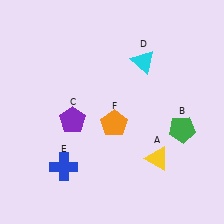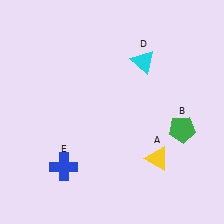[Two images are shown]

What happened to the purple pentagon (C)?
The purple pentagon (C) was removed in Image 2. It was in the bottom-left area of Image 1.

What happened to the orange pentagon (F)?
The orange pentagon (F) was removed in Image 2. It was in the bottom-right area of Image 1.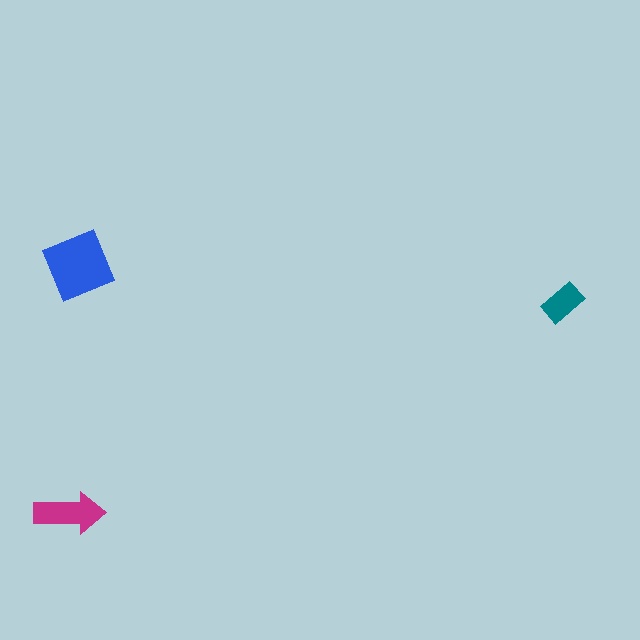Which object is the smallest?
The teal rectangle.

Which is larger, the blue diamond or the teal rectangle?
The blue diamond.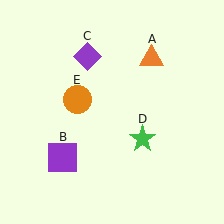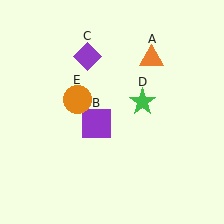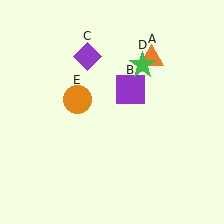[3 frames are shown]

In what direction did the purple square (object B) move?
The purple square (object B) moved up and to the right.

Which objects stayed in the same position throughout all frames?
Orange triangle (object A) and purple diamond (object C) and orange circle (object E) remained stationary.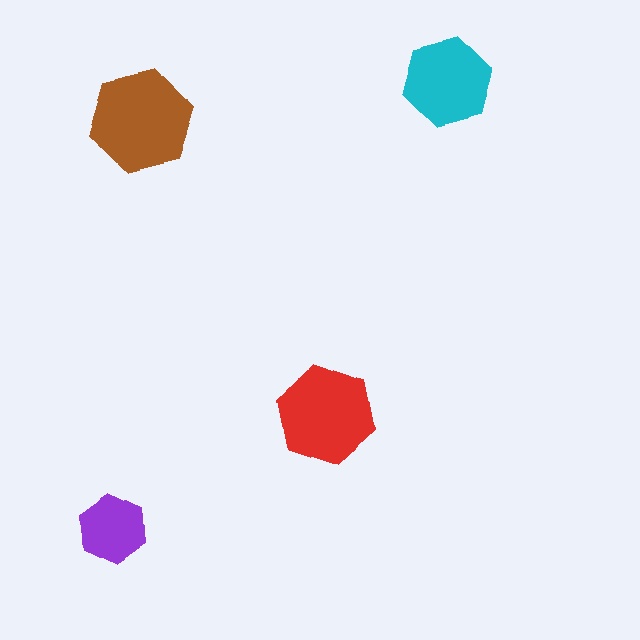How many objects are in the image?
There are 4 objects in the image.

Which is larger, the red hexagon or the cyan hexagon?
The red one.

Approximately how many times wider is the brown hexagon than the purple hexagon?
About 1.5 times wider.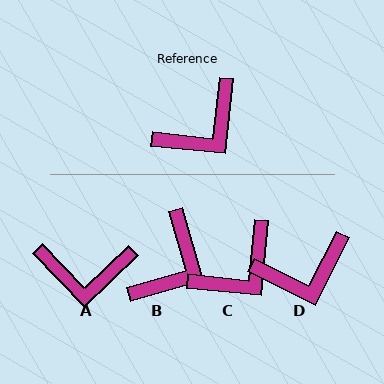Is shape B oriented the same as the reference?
No, it is off by about 22 degrees.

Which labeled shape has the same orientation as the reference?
C.